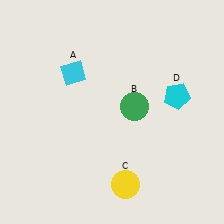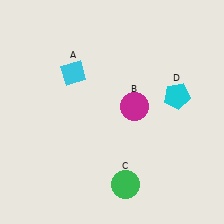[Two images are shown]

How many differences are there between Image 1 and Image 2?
There are 2 differences between the two images.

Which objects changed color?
B changed from green to magenta. C changed from yellow to green.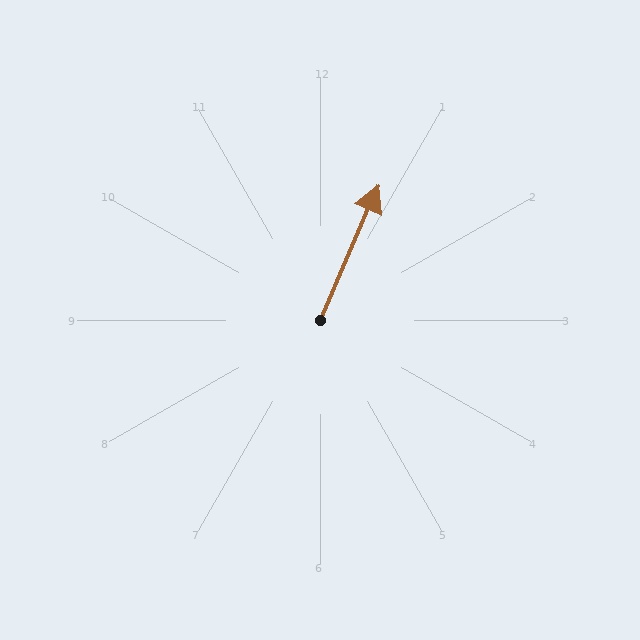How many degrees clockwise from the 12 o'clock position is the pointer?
Approximately 23 degrees.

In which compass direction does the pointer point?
Northeast.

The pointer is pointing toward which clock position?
Roughly 1 o'clock.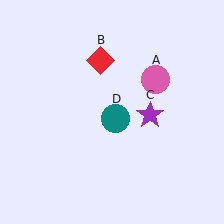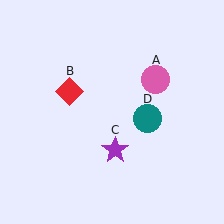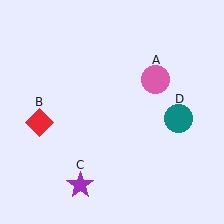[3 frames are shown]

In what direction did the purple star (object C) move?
The purple star (object C) moved down and to the left.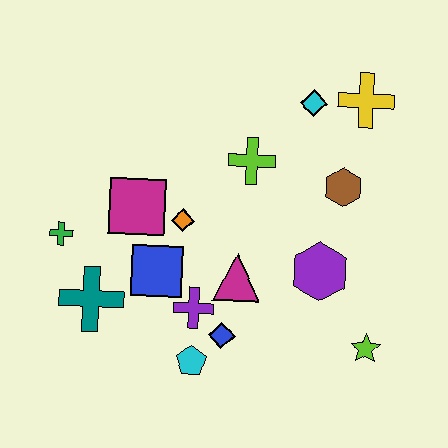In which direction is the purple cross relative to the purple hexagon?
The purple cross is to the left of the purple hexagon.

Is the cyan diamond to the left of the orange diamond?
No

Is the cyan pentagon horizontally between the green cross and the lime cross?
Yes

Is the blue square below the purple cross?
No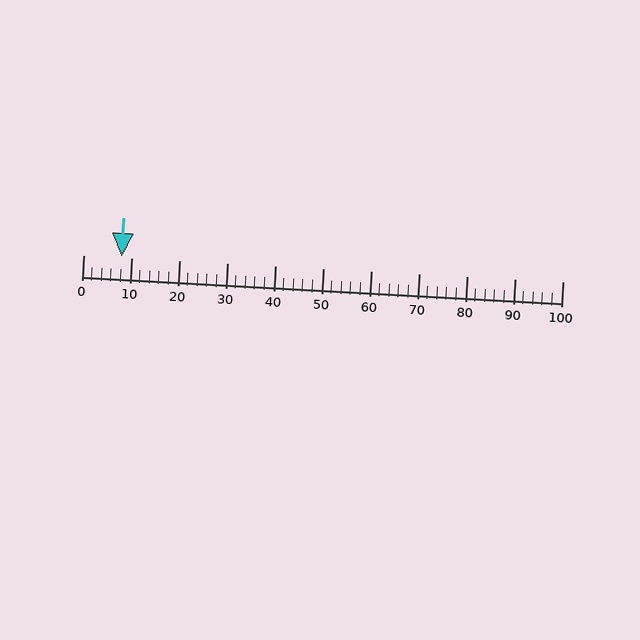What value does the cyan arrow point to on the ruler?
The cyan arrow points to approximately 8.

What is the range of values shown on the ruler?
The ruler shows values from 0 to 100.